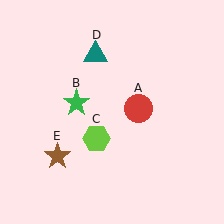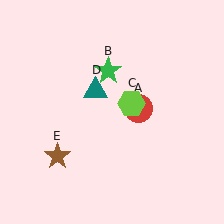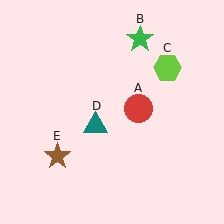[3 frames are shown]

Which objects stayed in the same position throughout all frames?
Red circle (object A) and brown star (object E) remained stationary.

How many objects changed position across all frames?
3 objects changed position: green star (object B), lime hexagon (object C), teal triangle (object D).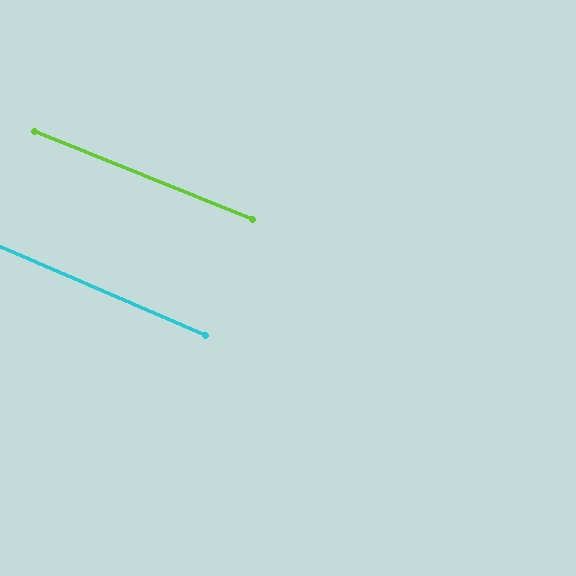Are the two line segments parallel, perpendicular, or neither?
Parallel — their directions differ by only 1.1°.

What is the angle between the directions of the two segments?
Approximately 1 degree.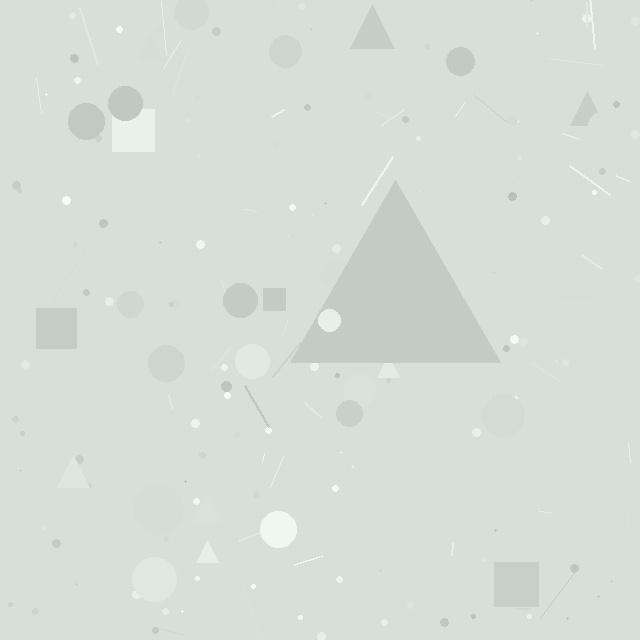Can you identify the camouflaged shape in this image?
The camouflaged shape is a triangle.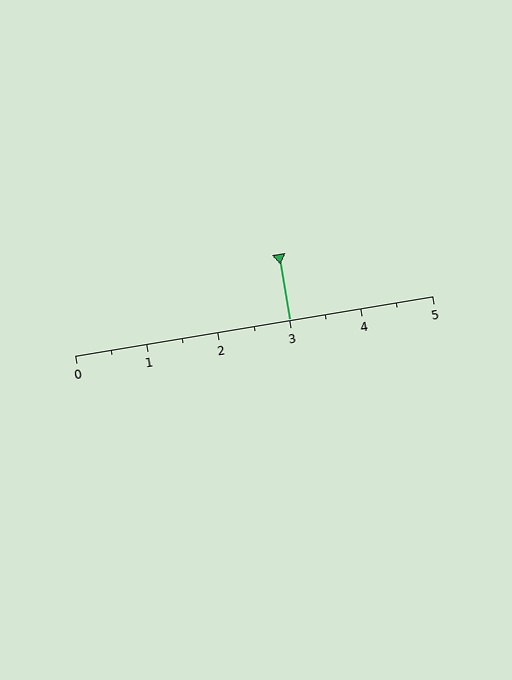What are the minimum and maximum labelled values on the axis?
The axis runs from 0 to 5.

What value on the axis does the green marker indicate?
The marker indicates approximately 3.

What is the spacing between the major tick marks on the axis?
The major ticks are spaced 1 apart.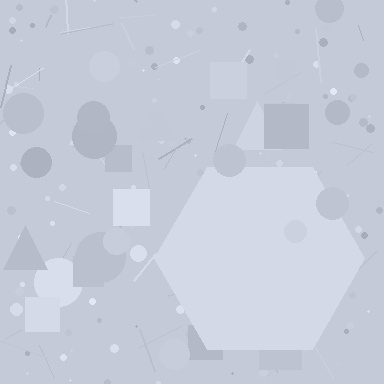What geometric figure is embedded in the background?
A hexagon is embedded in the background.